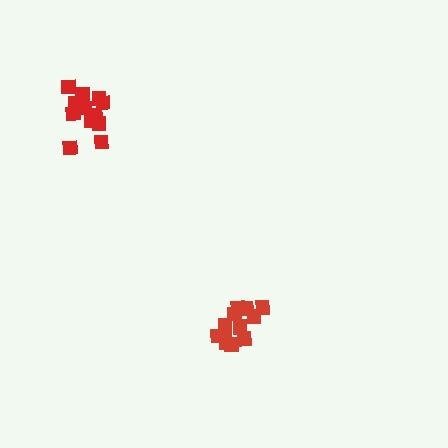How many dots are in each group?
Group 1: 13 dots, Group 2: 13 dots (26 total).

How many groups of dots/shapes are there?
There are 2 groups.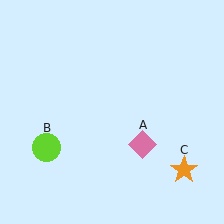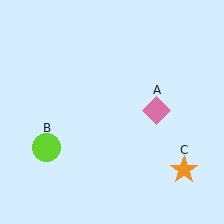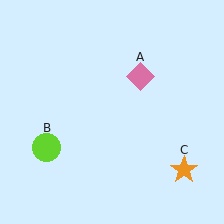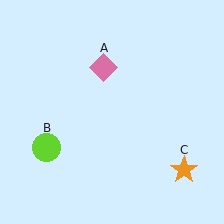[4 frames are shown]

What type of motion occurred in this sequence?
The pink diamond (object A) rotated counterclockwise around the center of the scene.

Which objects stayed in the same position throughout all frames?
Lime circle (object B) and orange star (object C) remained stationary.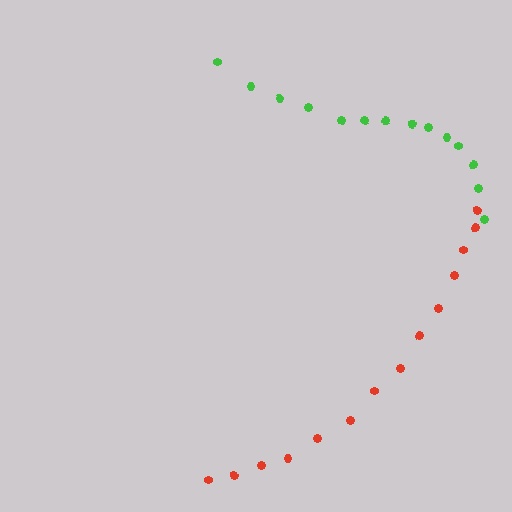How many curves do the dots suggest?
There are 2 distinct paths.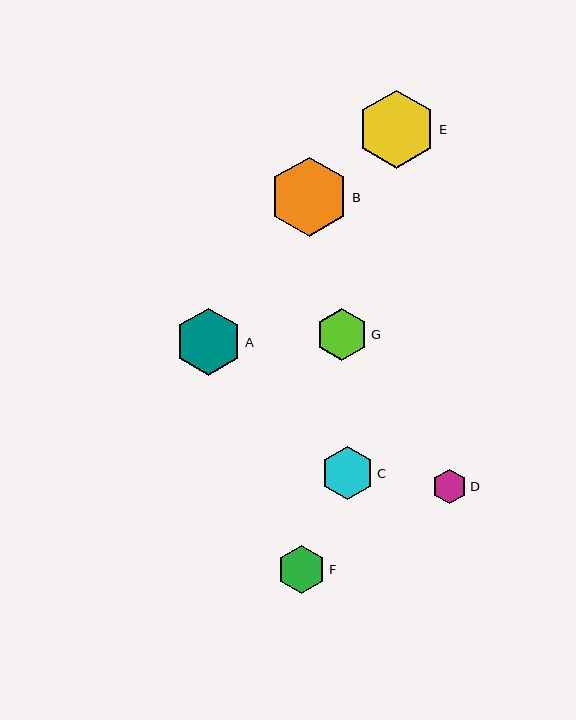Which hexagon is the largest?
Hexagon B is the largest with a size of approximately 79 pixels.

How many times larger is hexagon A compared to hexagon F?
Hexagon A is approximately 1.4 times the size of hexagon F.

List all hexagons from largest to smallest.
From largest to smallest: B, E, A, C, G, F, D.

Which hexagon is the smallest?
Hexagon D is the smallest with a size of approximately 34 pixels.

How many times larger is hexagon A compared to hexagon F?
Hexagon A is approximately 1.4 times the size of hexagon F.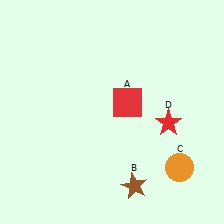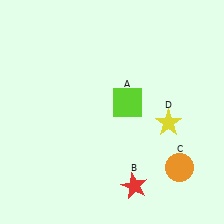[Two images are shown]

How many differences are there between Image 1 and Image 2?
There are 3 differences between the two images.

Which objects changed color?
A changed from red to lime. B changed from brown to red. D changed from red to yellow.